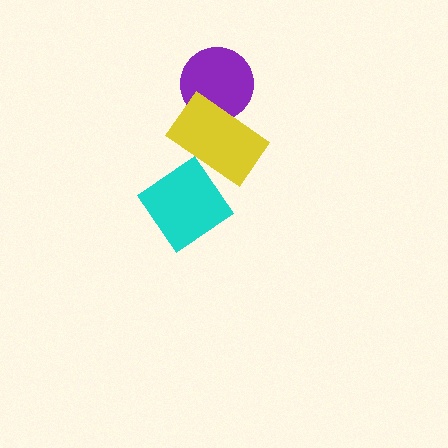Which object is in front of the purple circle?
The yellow rectangle is in front of the purple circle.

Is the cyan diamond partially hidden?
No, no other shape covers it.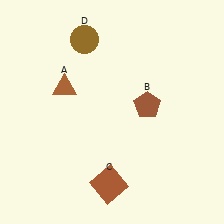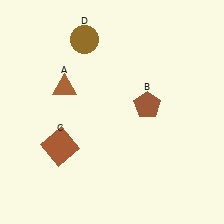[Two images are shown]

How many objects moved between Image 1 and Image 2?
1 object moved between the two images.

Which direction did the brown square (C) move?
The brown square (C) moved left.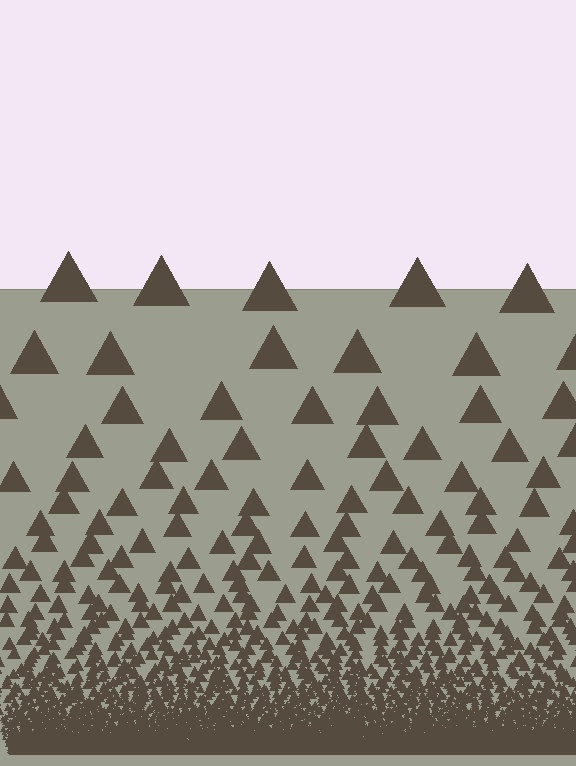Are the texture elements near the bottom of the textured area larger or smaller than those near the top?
Smaller. The gradient is inverted — elements near the bottom are smaller and denser.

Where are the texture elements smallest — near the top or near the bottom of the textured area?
Near the bottom.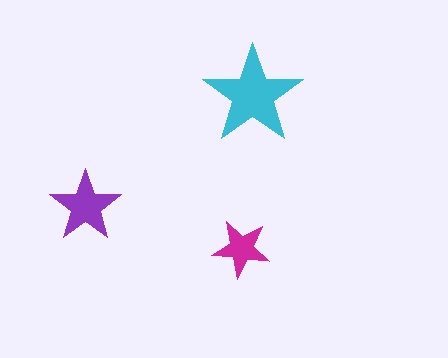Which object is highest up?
The cyan star is topmost.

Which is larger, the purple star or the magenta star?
The purple one.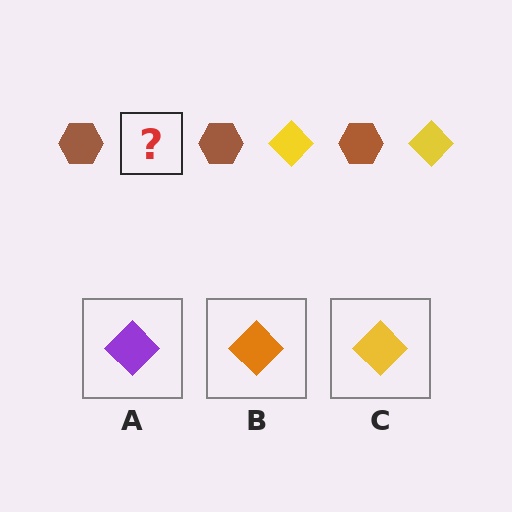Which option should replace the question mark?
Option C.